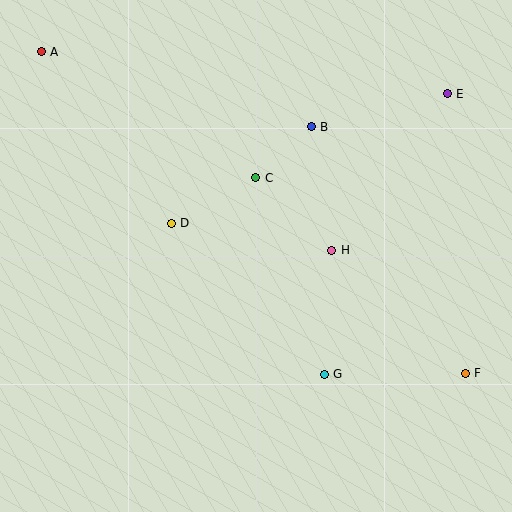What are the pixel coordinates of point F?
Point F is at (465, 373).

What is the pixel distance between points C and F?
The distance between C and F is 286 pixels.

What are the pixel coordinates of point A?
Point A is at (41, 52).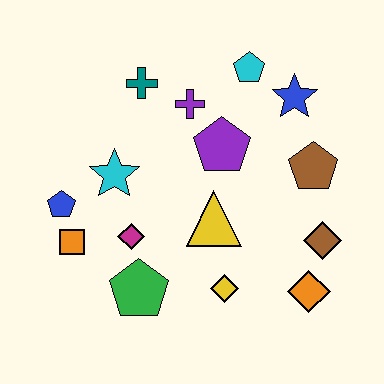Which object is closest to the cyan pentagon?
The blue star is closest to the cyan pentagon.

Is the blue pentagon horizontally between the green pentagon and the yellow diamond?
No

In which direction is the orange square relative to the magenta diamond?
The orange square is to the left of the magenta diamond.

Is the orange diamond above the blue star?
No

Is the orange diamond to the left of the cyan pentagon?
No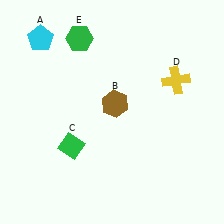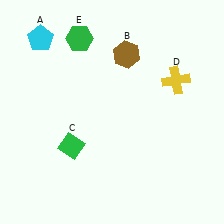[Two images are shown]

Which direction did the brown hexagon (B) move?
The brown hexagon (B) moved up.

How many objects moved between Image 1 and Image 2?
1 object moved between the two images.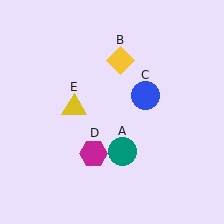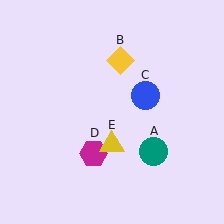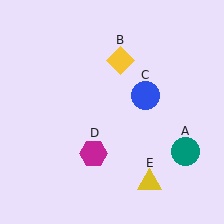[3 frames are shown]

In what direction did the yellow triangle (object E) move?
The yellow triangle (object E) moved down and to the right.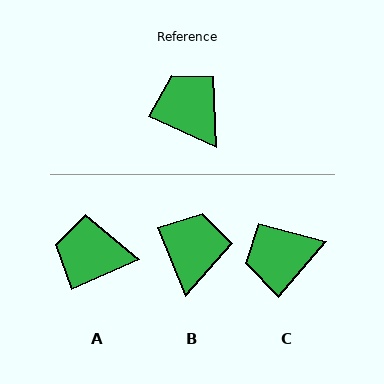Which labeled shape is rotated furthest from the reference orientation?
C, about 73 degrees away.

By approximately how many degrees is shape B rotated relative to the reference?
Approximately 44 degrees clockwise.